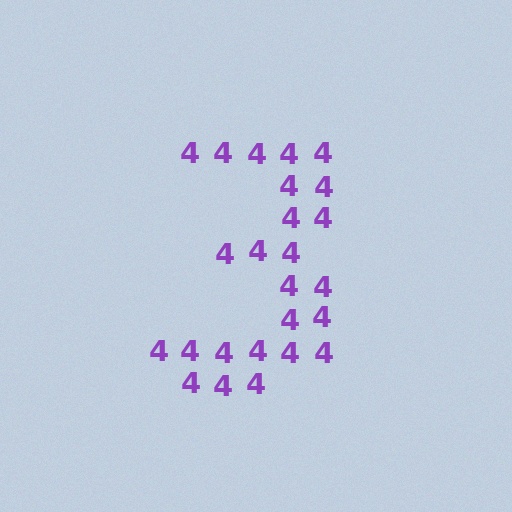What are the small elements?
The small elements are digit 4's.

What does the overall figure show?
The overall figure shows the digit 3.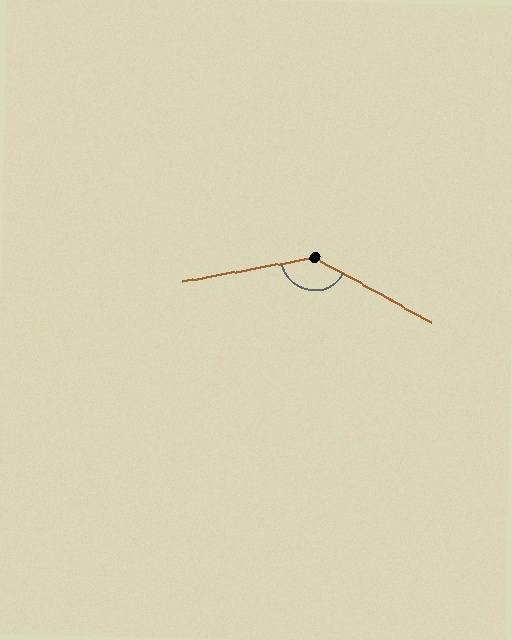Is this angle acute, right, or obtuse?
It is obtuse.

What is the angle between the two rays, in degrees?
Approximately 140 degrees.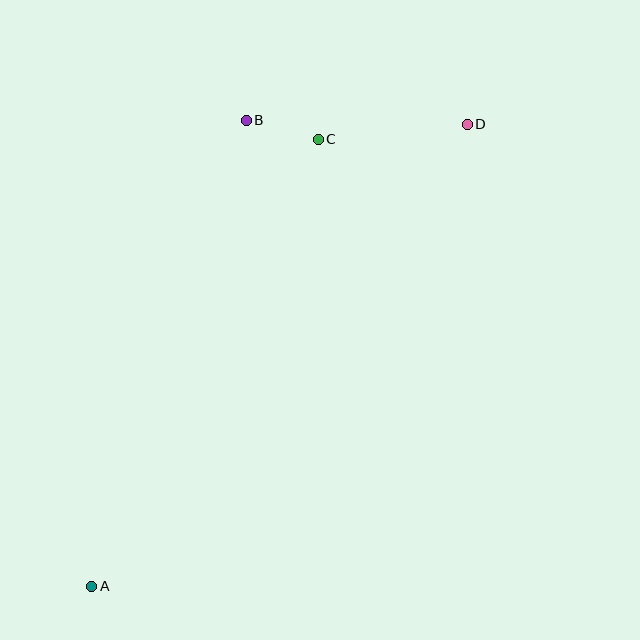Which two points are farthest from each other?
Points A and D are farthest from each other.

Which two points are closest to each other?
Points B and C are closest to each other.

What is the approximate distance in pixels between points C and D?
The distance between C and D is approximately 150 pixels.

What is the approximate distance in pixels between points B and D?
The distance between B and D is approximately 221 pixels.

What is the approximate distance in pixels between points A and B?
The distance between A and B is approximately 491 pixels.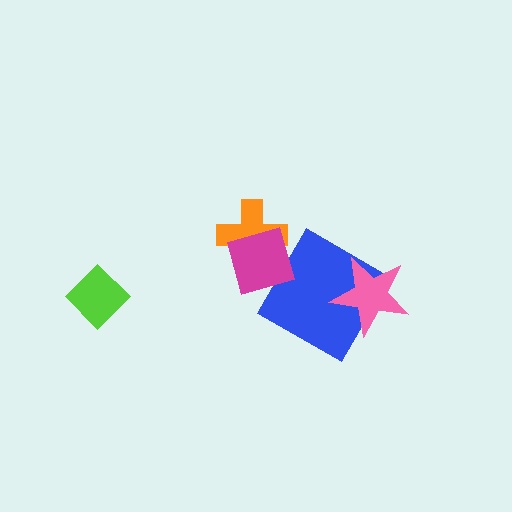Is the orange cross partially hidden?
Yes, it is partially covered by another shape.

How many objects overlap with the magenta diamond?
2 objects overlap with the magenta diamond.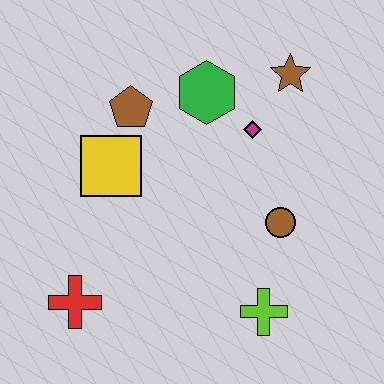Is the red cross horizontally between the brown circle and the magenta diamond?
No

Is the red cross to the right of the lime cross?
No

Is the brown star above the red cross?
Yes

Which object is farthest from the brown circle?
The red cross is farthest from the brown circle.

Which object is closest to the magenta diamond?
The green hexagon is closest to the magenta diamond.